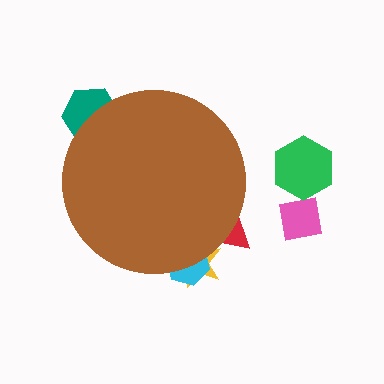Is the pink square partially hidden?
No, the pink square is fully visible.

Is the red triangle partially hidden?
Yes, the red triangle is partially hidden behind the brown circle.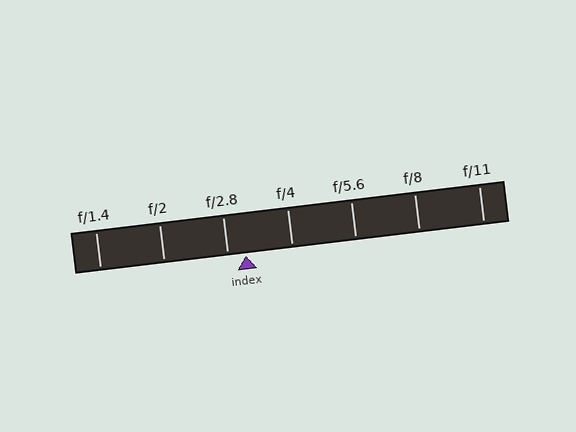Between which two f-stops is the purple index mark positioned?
The index mark is between f/2.8 and f/4.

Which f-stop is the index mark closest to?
The index mark is closest to f/2.8.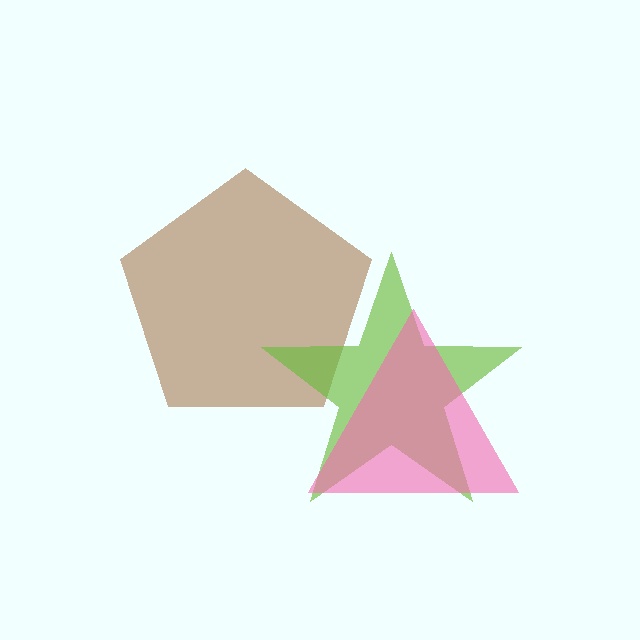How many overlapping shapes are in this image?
There are 3 overlapping shapes in the image.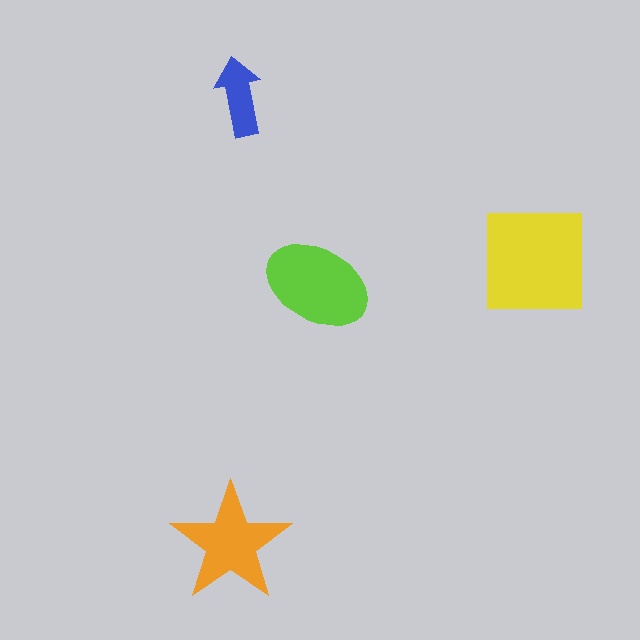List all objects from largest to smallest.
The yellow square, the lime ellipse, the orange star, the blue arrow.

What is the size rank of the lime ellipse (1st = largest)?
2nd.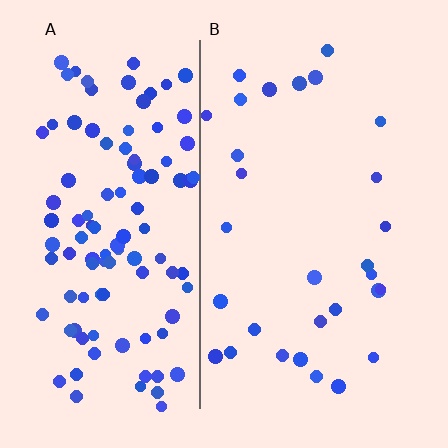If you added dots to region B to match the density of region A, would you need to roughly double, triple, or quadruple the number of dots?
Approximately quadruple.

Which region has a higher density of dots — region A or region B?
A (the left).